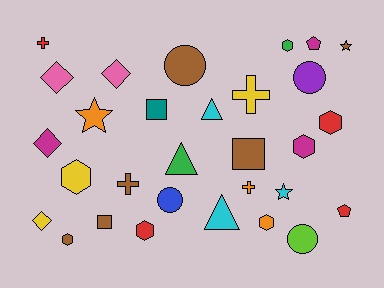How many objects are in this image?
There are 30 objects.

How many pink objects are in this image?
There are 2 pink objects.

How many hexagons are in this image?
There are 7 hexagons.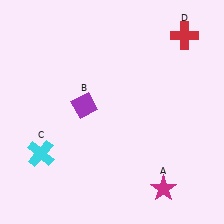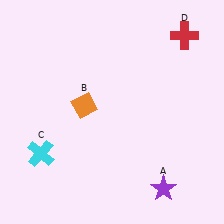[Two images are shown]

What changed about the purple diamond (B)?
In Image 1, B is purple. In Image 2, it changed to orange.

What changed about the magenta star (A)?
In Image 1, A is magenta. In Image 2, it changed to purple.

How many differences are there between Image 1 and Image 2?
There are 2 differences between the two images.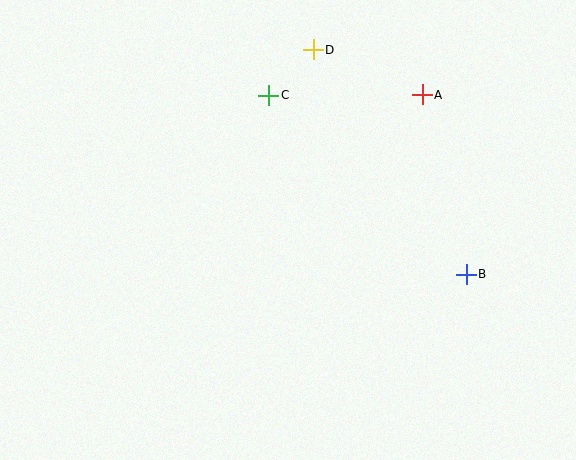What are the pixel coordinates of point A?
Point A is at (422, 95).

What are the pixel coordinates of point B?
Point B is at (466, 274).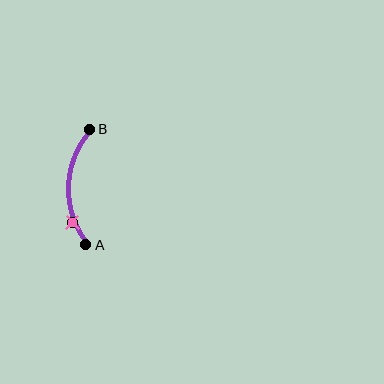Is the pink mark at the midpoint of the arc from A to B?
No. The pink mark lies on the arc but is closer to endpoint A. The arc midpoint would be at the point on the curve equidistant along the arc from both A and B.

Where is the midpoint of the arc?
The arc midpoint is the point on the curve farthest from the straight line joining A and B. It sits to the left of that line.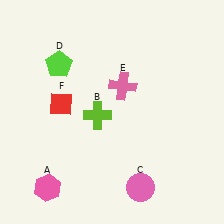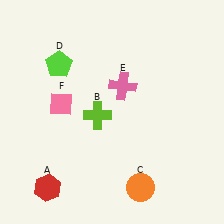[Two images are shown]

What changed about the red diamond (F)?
In Image 1, F is red. In Image 2, it changed to pink.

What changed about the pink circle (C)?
In Image 1, C is pink. In Image 2, it changed to orange.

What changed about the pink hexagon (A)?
In Image 1, A is pink. In Image 2, it changed to red.